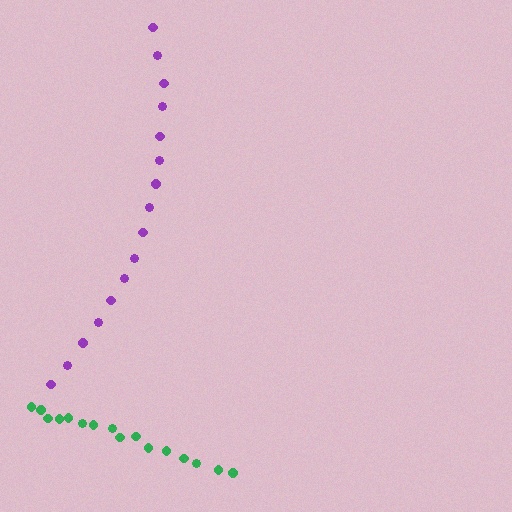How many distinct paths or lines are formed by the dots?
There are 2 distinct paths.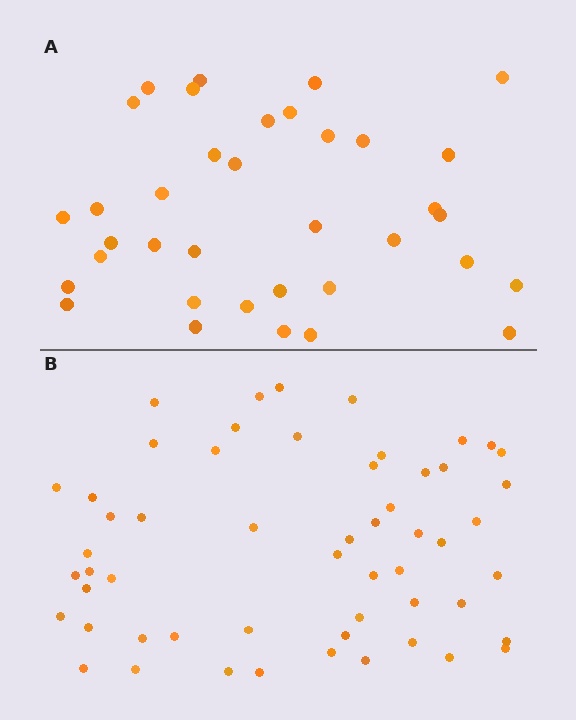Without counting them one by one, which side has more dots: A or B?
Region B (the bottom region) has more dots.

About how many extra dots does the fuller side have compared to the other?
Region B has approximately 20 more dots than region A.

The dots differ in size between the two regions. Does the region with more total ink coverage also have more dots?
No. Region A has more total ink coverage because its dots are larger, but region B actually contains more individual dots. Total area can be misleading — the number of items is what matters here.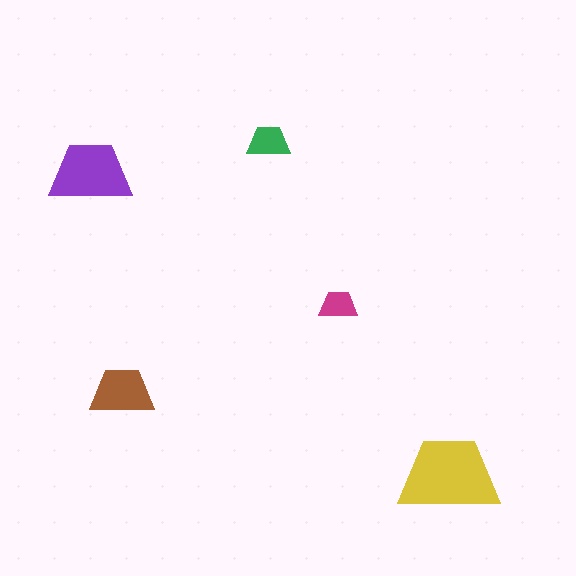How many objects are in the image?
There are 5 objects in the image.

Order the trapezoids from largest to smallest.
the yellow one, the purple one, the brown one, the green one, the magenta one.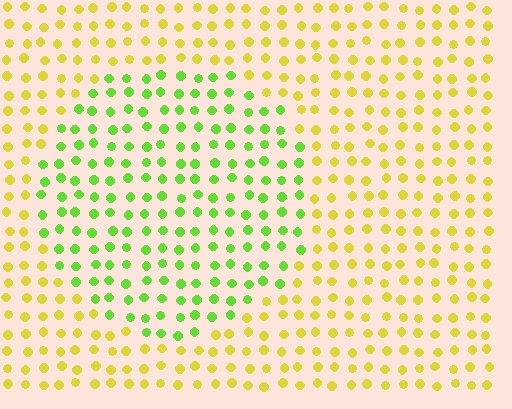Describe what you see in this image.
The image is filled with small yellow elements in a uniform arrangement. A circle-shaped region is visible where the elements are tinted to a slightly different hue, forming a subtle color boundary.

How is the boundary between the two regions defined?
The boundary is defined purely by a slight shift in hue (about 48 degrees). Spacing, size, and orientation are identical on both sides.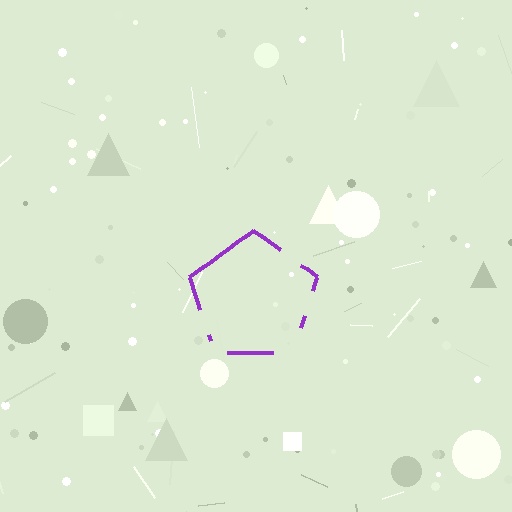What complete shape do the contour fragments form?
The contour fragments form a pentagon.